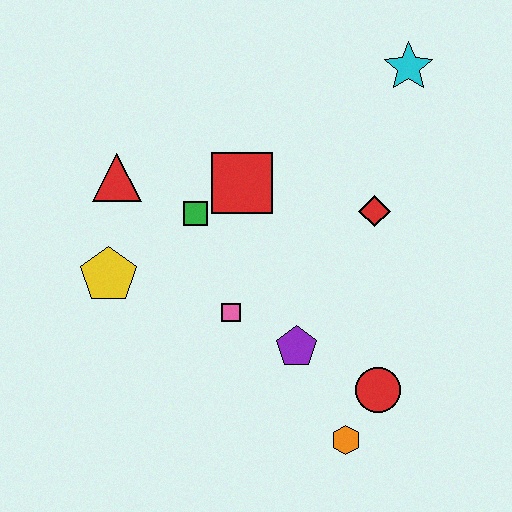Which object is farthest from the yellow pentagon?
The cyan star is farthest from the yellow pentagon.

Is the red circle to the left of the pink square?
No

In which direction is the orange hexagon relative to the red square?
The orange hexagon is below the red square.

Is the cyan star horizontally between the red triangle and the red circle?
No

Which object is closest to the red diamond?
The red square is closest to the red diamond.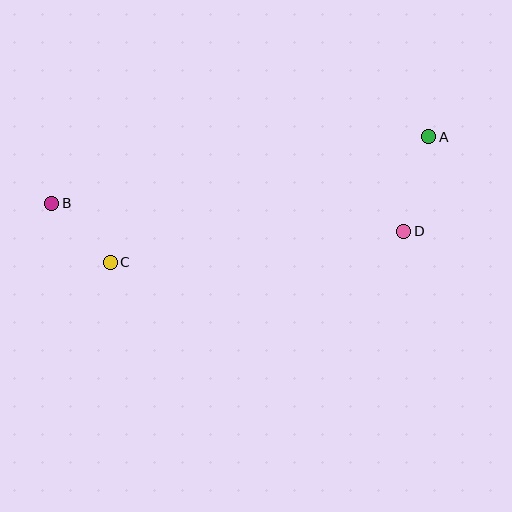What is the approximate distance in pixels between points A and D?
The distance between A and D is approximately 97 pixels.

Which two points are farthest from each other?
Points A and B are farthest from each other.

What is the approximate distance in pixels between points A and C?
The distance between A and C is approximately 343 pixels.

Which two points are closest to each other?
Points B and C are closest to each other.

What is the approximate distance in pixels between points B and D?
The distance between B and D is approximately 353 pixels.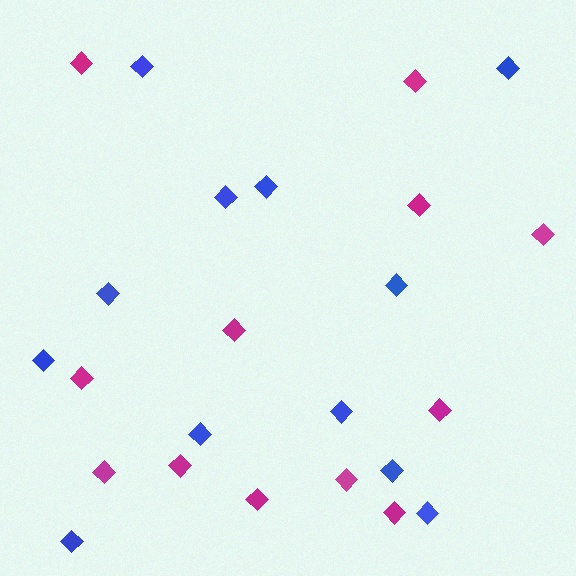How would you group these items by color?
There are 2 groups: one group of blue diamonds (12) and one group of magenta diamonds (12).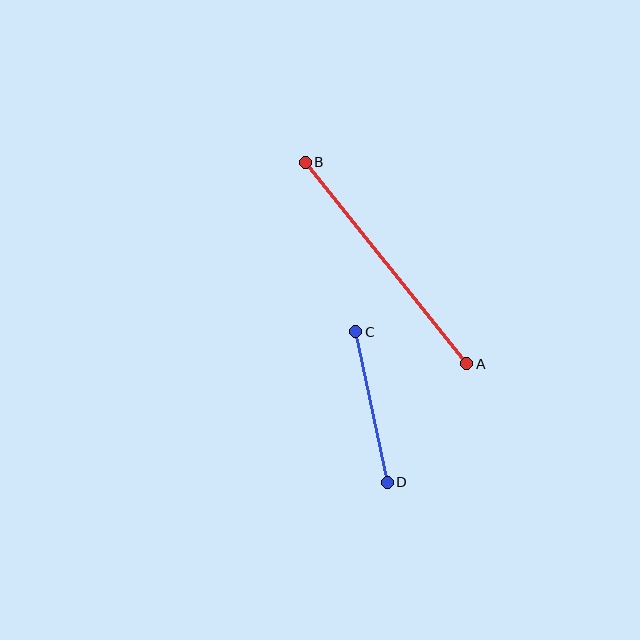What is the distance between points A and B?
The distance is approximately 258 pixels.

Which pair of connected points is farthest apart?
Points A and B are farthest apart.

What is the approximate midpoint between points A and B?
The midpoint is at approximately (386, 263) pixels.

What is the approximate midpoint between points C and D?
The midpoint is at approximately (372, 407) pixels.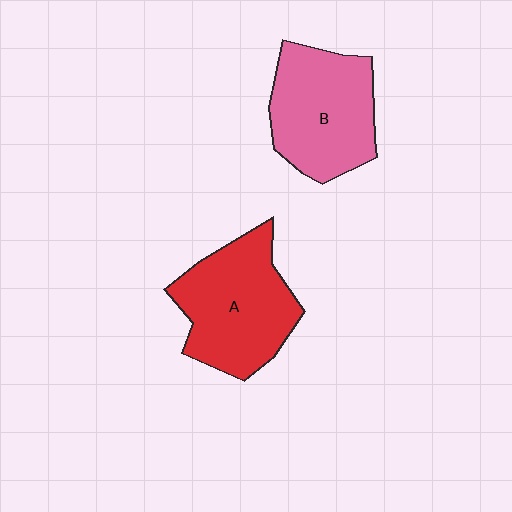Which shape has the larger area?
Shape A (red).